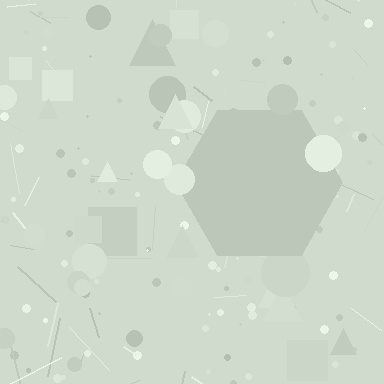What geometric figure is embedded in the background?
A hexagon is embedded in the background.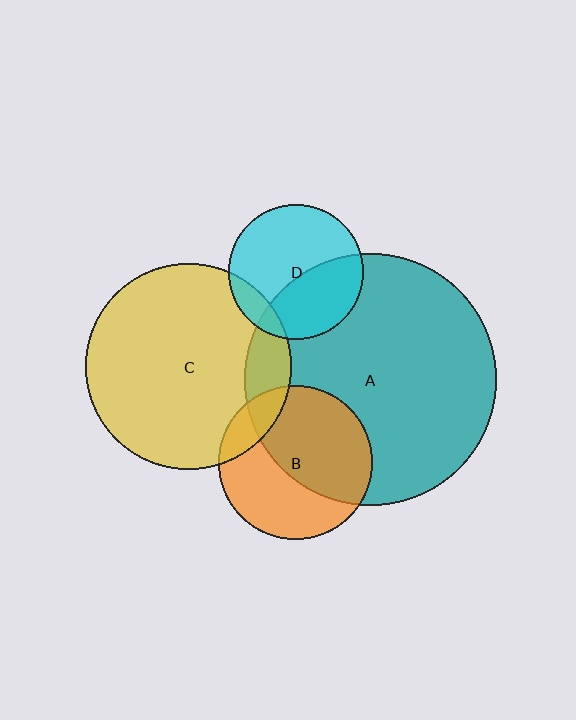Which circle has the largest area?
Circle A (teal).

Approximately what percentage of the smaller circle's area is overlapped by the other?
Approximately 40%.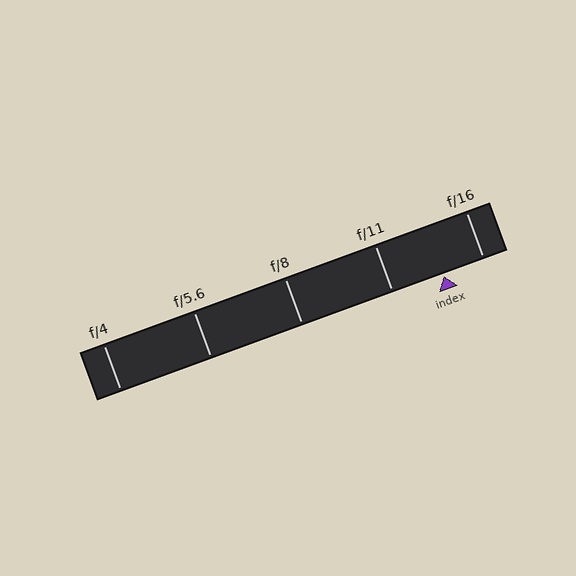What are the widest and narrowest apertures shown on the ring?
The widest aperture shown is f/4 and the narrowest is f/16.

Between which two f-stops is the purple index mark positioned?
The index mark is between f/11 and f/16.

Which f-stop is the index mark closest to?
The index mark is closest to f/16.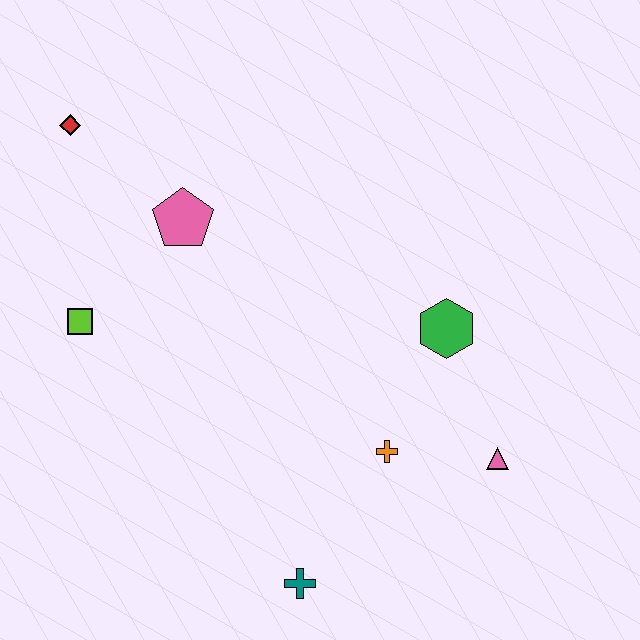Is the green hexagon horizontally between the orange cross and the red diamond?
No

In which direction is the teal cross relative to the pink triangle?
The teal cross is to the left of the pink triangle.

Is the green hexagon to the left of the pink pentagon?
No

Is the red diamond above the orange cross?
Yes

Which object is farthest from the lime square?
The pink triangle is farthest from the lime square.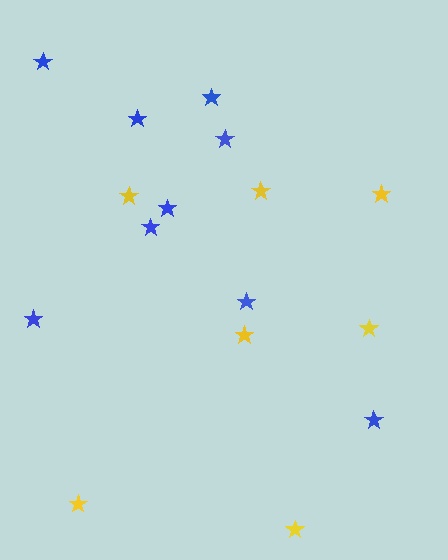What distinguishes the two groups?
There are 2 groups: one group of blue stars (9) and one group of yellow stars (7).